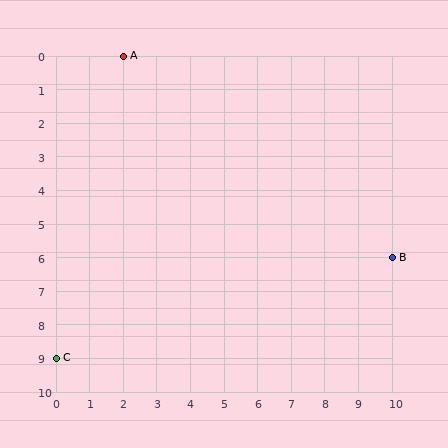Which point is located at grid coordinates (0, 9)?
Point C is at (0, 9).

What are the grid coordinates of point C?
Point C is at grid coordinates (0, 9).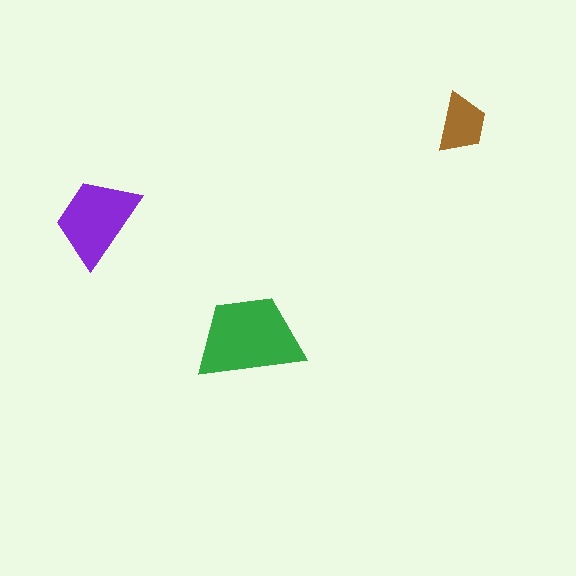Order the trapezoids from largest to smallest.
the green one, the purple one, the brown one.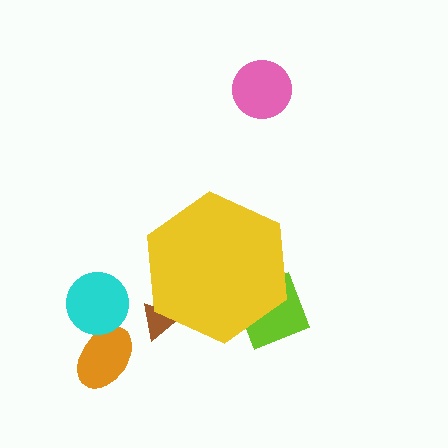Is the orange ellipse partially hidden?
No, the orange ellipse is fully visible.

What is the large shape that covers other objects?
A yellow hexagon.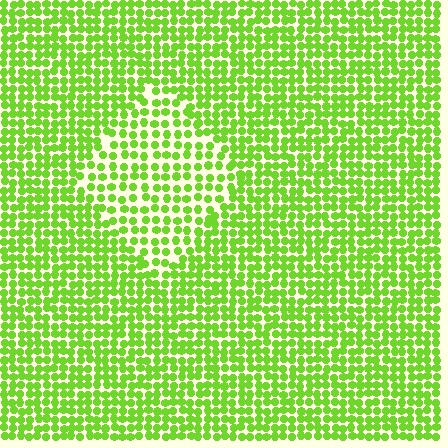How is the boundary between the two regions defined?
The boundary is defined by a change in element density (approximately 1.6x ratio). All elements are the same color, size, and shape.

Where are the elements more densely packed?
The elements are more densely packed outside the diamond boundary.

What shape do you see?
I see a diamond.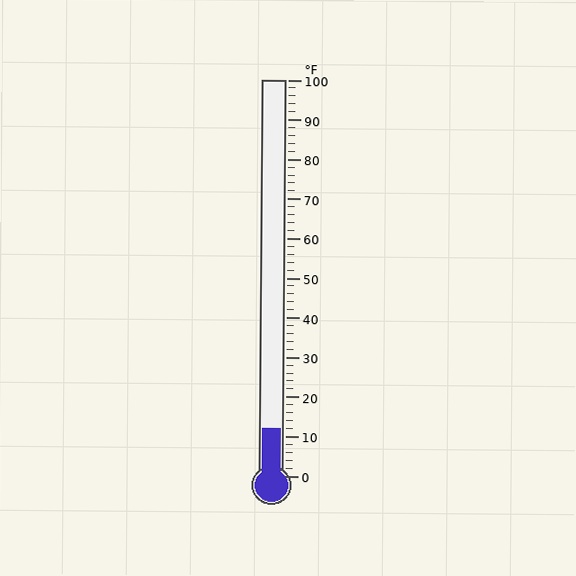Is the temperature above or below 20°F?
The temperature is below 20°F.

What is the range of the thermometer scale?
The thermometer scale ranges from 0°F to 100°F.